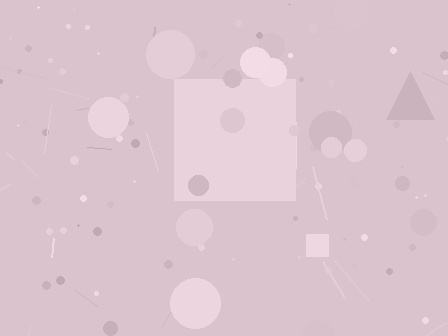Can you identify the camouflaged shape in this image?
The camouflaged shape is a square.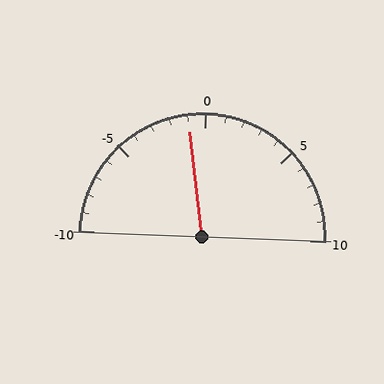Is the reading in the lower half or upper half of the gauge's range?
The reading is in the lower half of the range (-10 to 10).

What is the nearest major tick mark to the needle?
The nearest major tick mark is 0.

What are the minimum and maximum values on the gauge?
The gauge ranges from -10 to 10.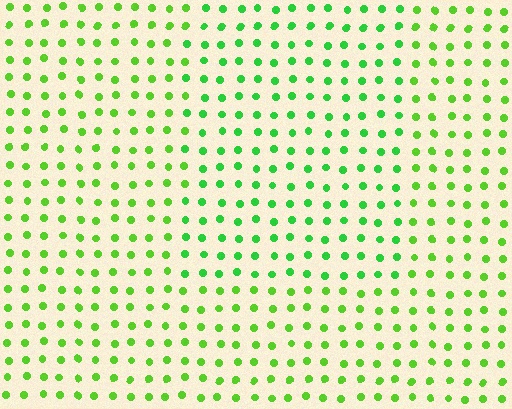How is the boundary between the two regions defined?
The boundary is defined purely by a slight shift in hue (about 23 degrees). Spacing, size, and orientation are identical on both sides.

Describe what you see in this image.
The image is filled with small lime elements in a uniform arrangement. A rectangle-shaped region is visible where the elements are tinted to a slightly different hue, forming a subtle color boundary.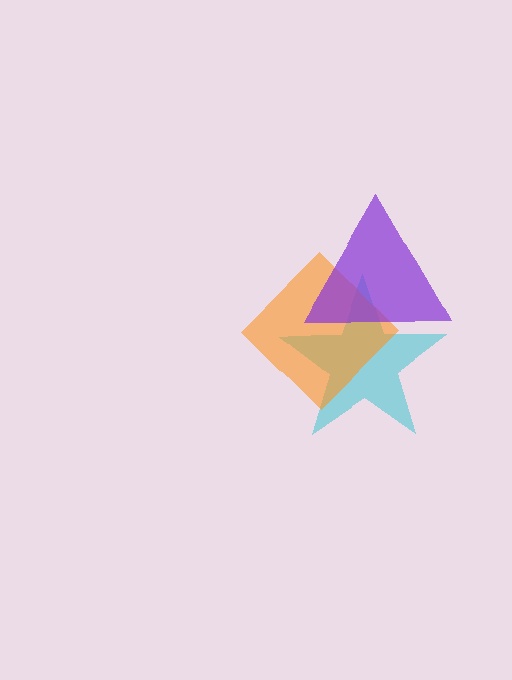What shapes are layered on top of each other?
The layered shapes are: a cyan star, an orange diamond, a purple triangle.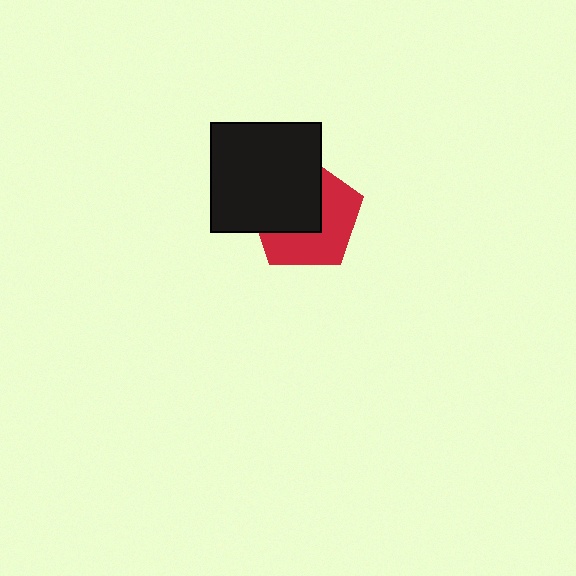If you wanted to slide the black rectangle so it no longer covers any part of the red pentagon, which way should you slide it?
Slide it toward the upper-left — that is the most direct way to separate the two shapes.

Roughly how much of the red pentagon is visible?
About half of it is visible (roughly 51%).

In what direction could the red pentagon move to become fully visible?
The red pentagon could move toward the lower-right. That would shift it out from behind the black rectangle entirely.